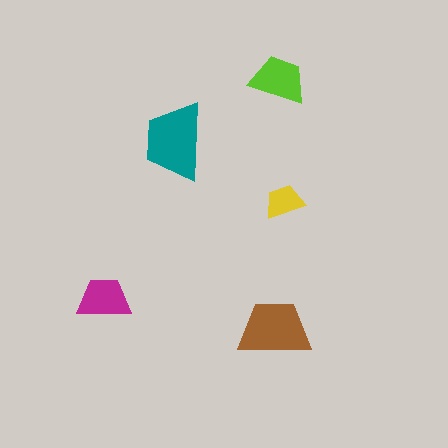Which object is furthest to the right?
The yellow trapezoid is rightmost.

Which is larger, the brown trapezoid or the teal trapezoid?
The teal one.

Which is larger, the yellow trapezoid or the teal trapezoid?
The teal one.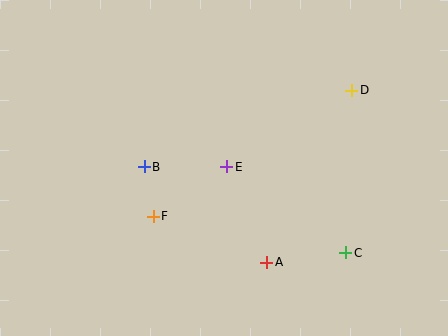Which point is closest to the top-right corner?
Point D is closest to the top-right corner.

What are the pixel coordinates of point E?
Point E is at (227, 167).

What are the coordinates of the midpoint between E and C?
The midpoint between E and C is at (286, 210).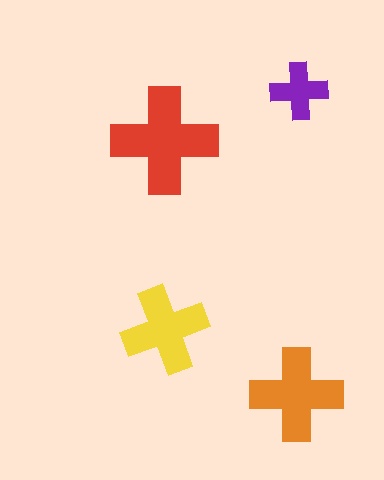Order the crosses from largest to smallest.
the red one, the orange one, the yellow one, the purple one.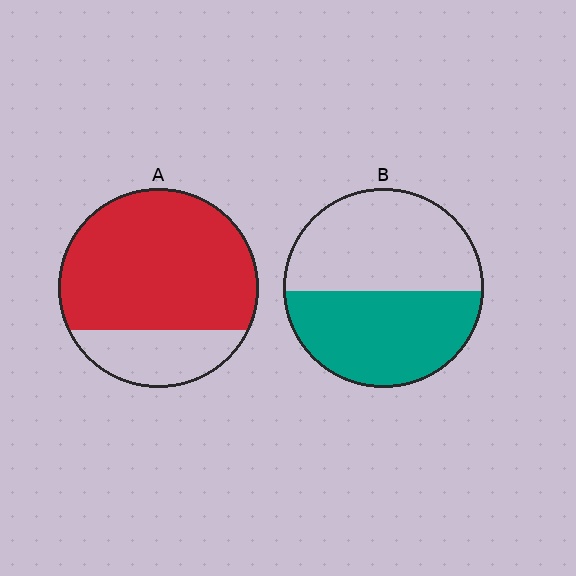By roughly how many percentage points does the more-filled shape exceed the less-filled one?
By roughly 30 percentage points (A over B).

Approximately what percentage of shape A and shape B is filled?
A is approximately 75% and B is approximately 50%.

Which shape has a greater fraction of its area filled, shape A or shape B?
Shape A.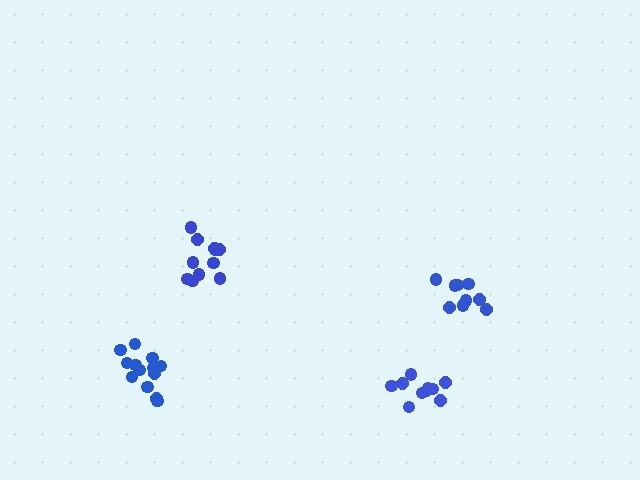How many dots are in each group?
Group 1: 9 dots, Group 2: 12 dots, Group 3: 13 dots, Group 4: 10 dots (44 total).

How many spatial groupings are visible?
There are 4 spatial groupings.